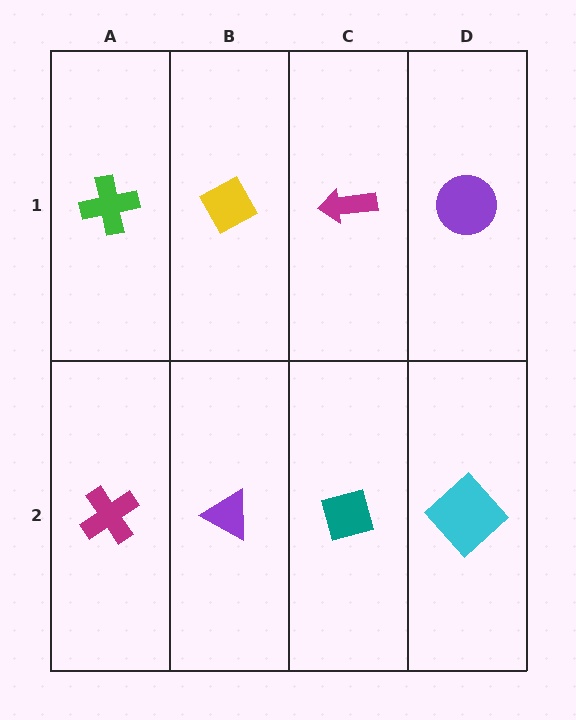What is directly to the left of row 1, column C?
A yellow diamond.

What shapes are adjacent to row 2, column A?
A green cross (row 1, column A), a purple triangle (row 2, column B).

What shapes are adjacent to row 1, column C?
A teal diamond (row 2, column C), a yellow diamond (row 1, column B), a purple circle (row 1, column D).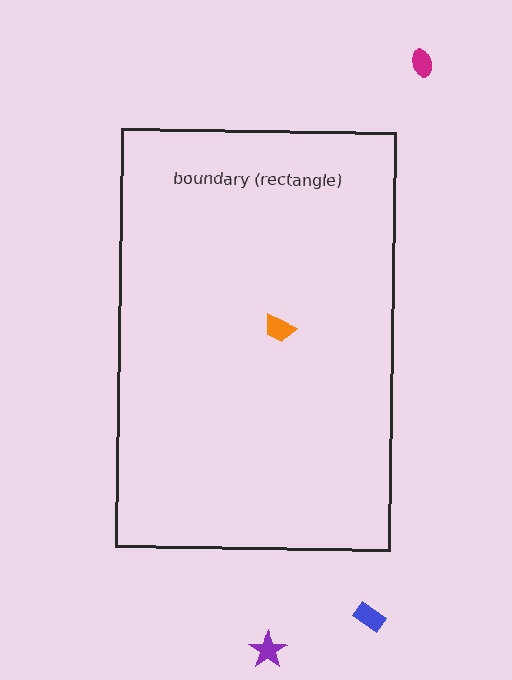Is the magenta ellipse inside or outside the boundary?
Outside.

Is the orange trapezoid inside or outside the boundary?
Inside.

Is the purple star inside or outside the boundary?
Outside.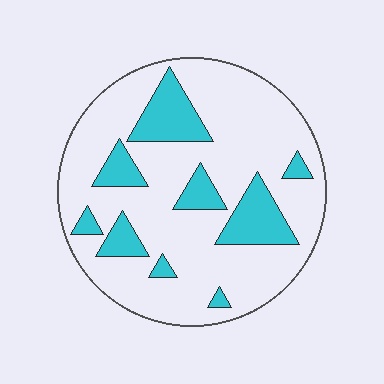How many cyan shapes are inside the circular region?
9.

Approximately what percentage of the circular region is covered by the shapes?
Approximately 20%.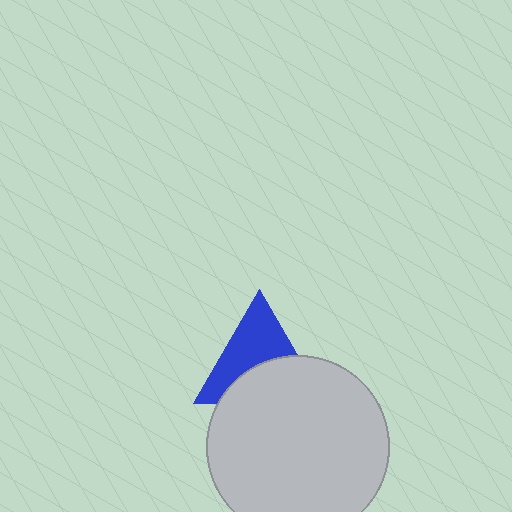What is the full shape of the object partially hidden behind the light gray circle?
The partially hidden object is a blue triangle.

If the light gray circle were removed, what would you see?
You would see the complete blue triangle.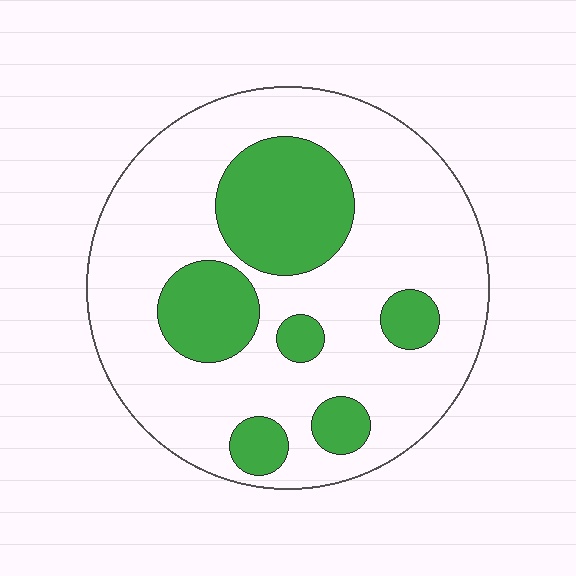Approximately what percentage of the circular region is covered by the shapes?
Approximately 25%.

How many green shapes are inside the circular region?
6.